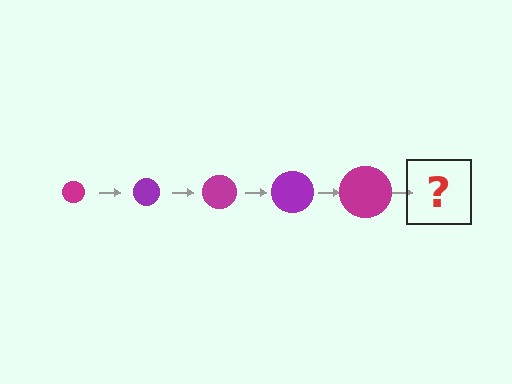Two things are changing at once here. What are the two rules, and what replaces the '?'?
The two rules are that the circle grows larger each step and the color cycles through magenta and purple. The '?' should be a purple circle, larger than the previous one.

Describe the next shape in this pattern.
It should be a purple circle, larger than the previous one.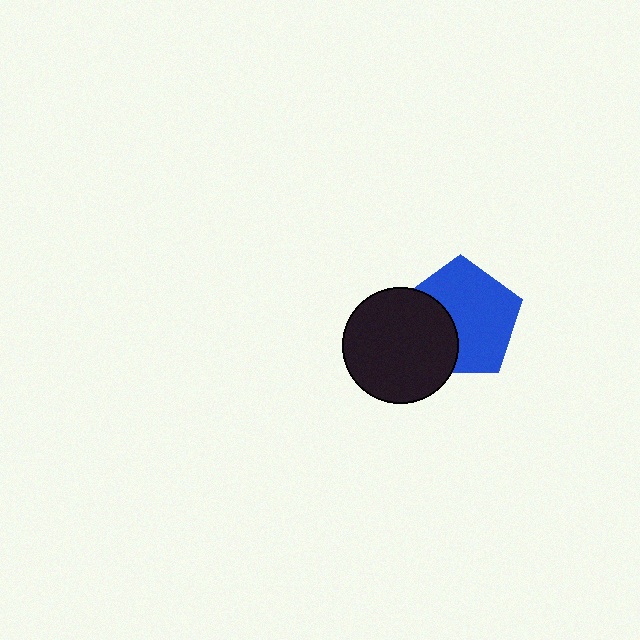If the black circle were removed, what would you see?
You would see the complete blue pentagon.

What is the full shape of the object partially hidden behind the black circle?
The partially hidden object is a blue pentagon.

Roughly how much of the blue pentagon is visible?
Most of it is visible (roughly 66%).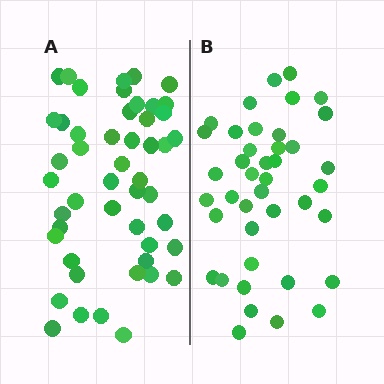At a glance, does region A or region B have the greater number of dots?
Region A (the left region) has more dots.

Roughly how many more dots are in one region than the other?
Region A has roughly 8 or so more dots than region B.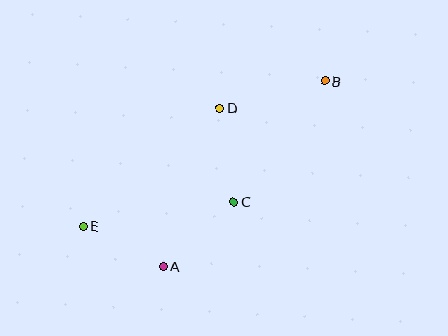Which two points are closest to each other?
Points A and E are closest to each other.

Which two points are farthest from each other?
Points B and E are farthest from each other.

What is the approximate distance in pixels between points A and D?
The distance between A and D is approximately 168 pixels.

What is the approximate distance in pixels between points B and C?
The distance between B and C is approximately 151 pixels.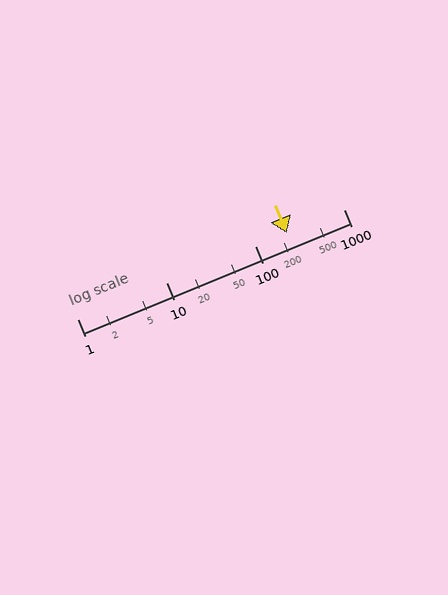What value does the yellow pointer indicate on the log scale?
The pointer indicates approximately 230.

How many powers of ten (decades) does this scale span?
The scale spans 3 decades, from 1 to 1000.